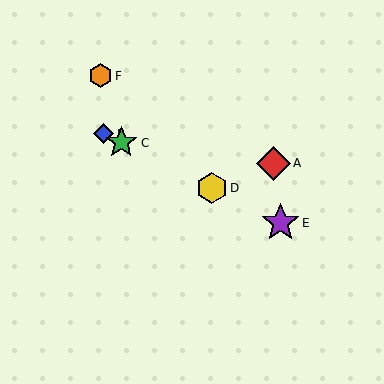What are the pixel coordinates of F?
Object F is at (100, 76).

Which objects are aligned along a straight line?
Objects B, C, D, E are aligned along a straight line.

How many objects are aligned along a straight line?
4 objects (B, C, D, E) are aligned along a straight line.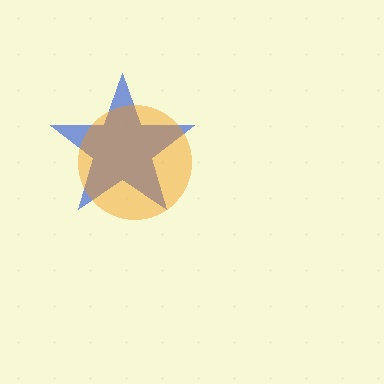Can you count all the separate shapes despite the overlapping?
Yes, there are 2 separate shapes.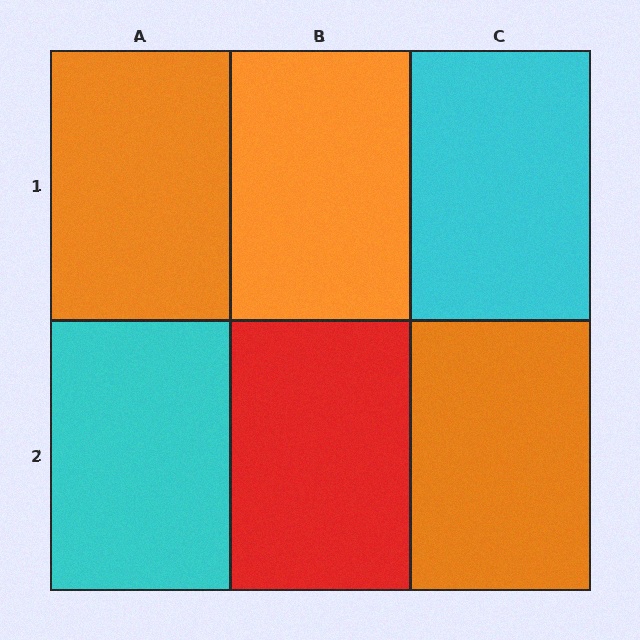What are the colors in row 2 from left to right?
Cyan, red, orange.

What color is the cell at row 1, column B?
Orange.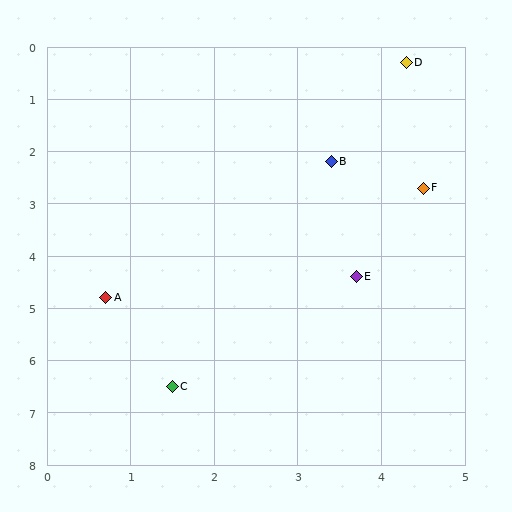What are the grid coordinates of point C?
Point C is at approximately (1.5, 6.5).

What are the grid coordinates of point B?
Point B is at approximately (3.4, 2.2).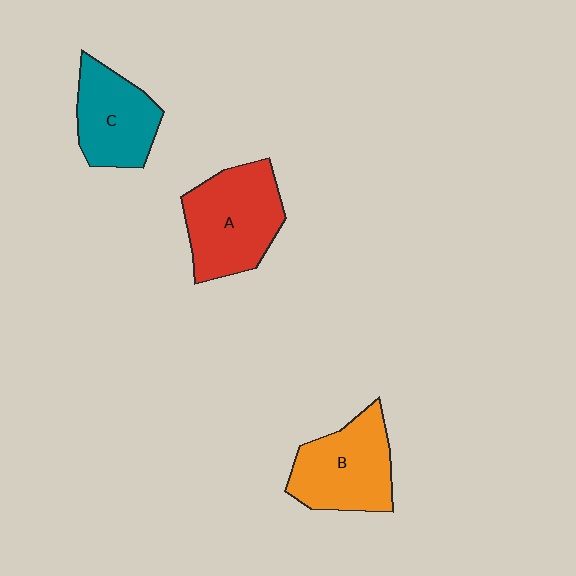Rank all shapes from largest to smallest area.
From largest to smallest: A (red), B (orange), C (teal).